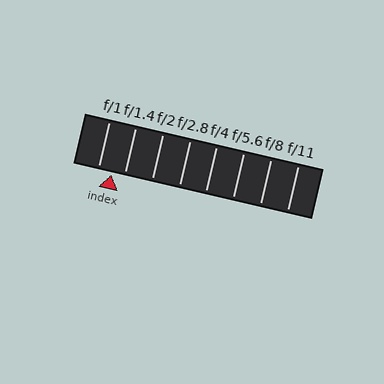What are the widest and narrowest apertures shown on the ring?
The widest aperture shown is f/1 and the narrowest is f/11.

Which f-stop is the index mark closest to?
The index mark is closest to f/1.4.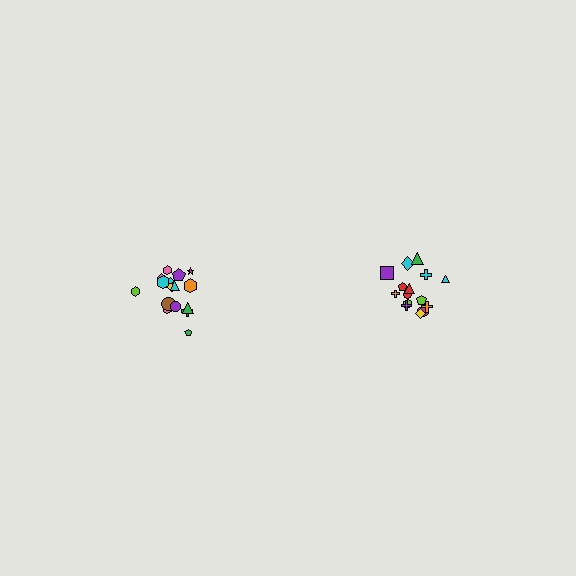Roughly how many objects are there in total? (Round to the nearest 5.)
Roughly 35 objects in total.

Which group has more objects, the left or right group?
The left group.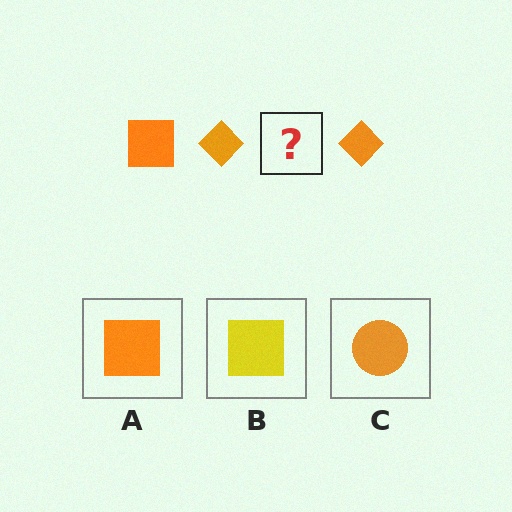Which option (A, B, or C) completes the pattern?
A.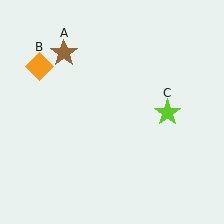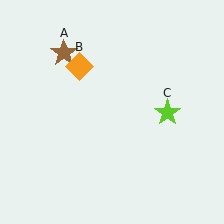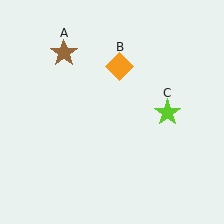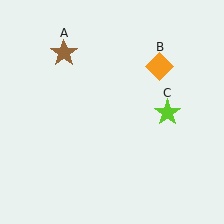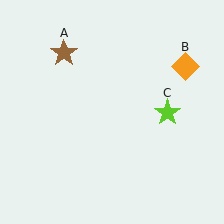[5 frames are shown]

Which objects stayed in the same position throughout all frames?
Brown star (object A) and lime star (object C) remained stationary.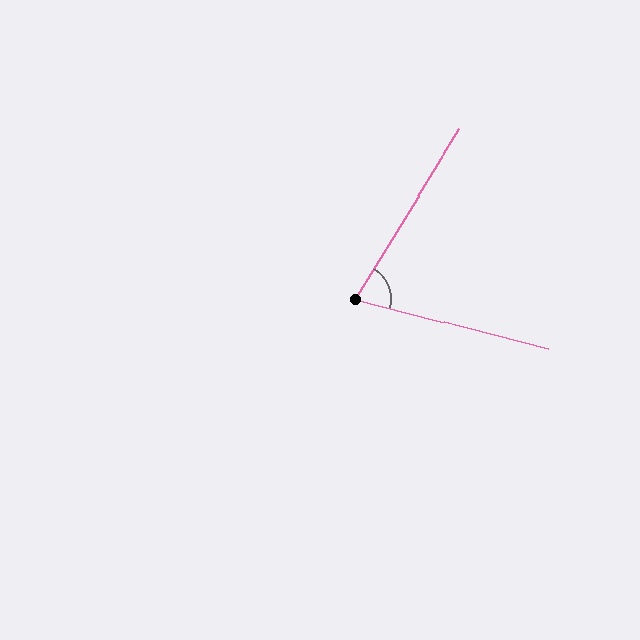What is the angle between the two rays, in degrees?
Approximately 73 degrees.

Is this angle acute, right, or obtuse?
It is acute.